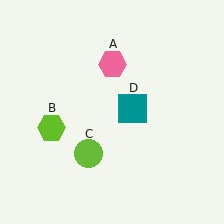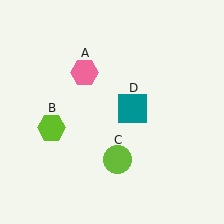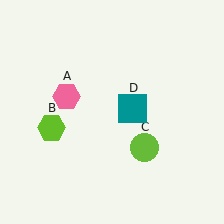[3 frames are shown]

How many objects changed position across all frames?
2 objects changed position: pink hexagon (object A), lime circle (object C).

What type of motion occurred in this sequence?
The pink hexagon (object A), lime circle (object C) rotated counterclockwise around the center of the scene.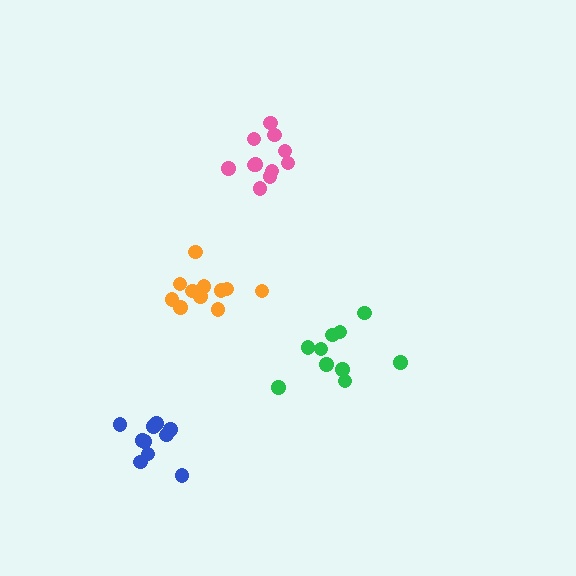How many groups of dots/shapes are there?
There are 4 groups.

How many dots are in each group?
Group 1: 10 dots, Group 2: 11 dots, Group 3: 11 dots, Group 4: 10 dots (42 total).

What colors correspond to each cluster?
The clusters are colored: blue, pink, orange, green.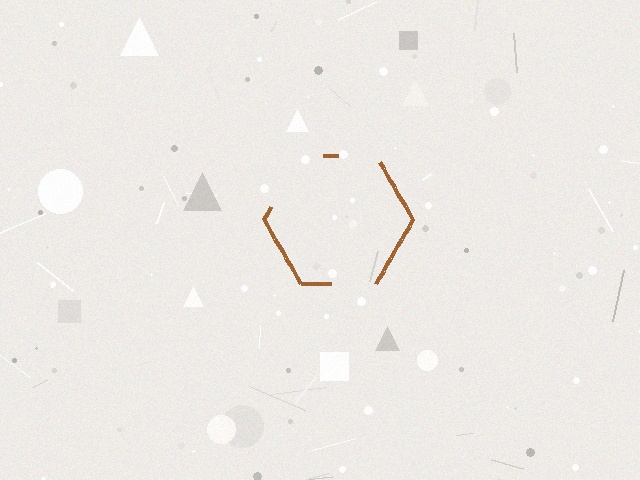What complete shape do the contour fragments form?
The contour fragments form a hexagon.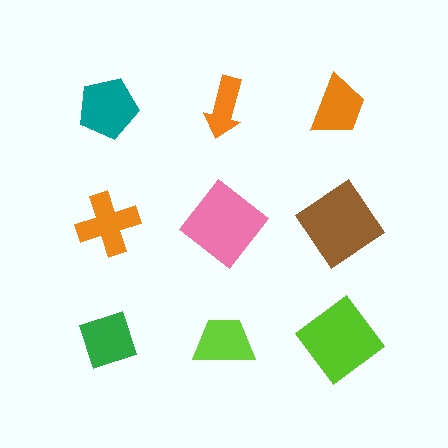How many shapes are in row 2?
3 shapes.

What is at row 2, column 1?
An orange cross.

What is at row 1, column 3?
An orange trapezoid.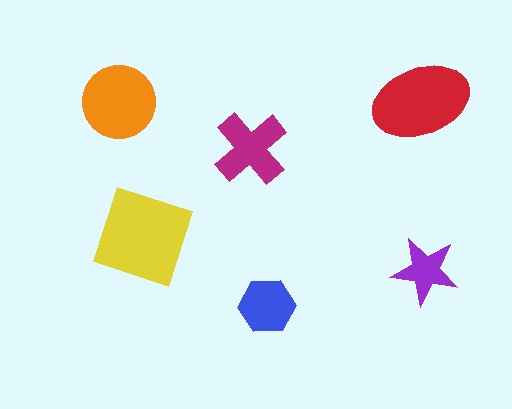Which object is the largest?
The yellow diamond.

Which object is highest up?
The red ellipse is topmost.